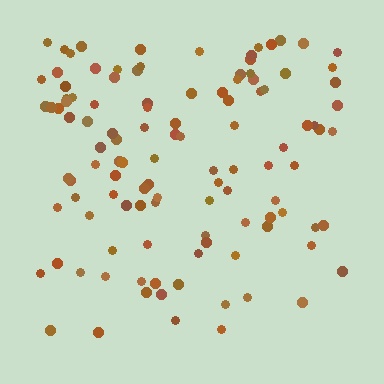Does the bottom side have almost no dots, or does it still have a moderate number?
Still a moderate number, just noticeably fewer than the top.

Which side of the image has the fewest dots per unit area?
The bottom.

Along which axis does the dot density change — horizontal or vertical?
Vertical.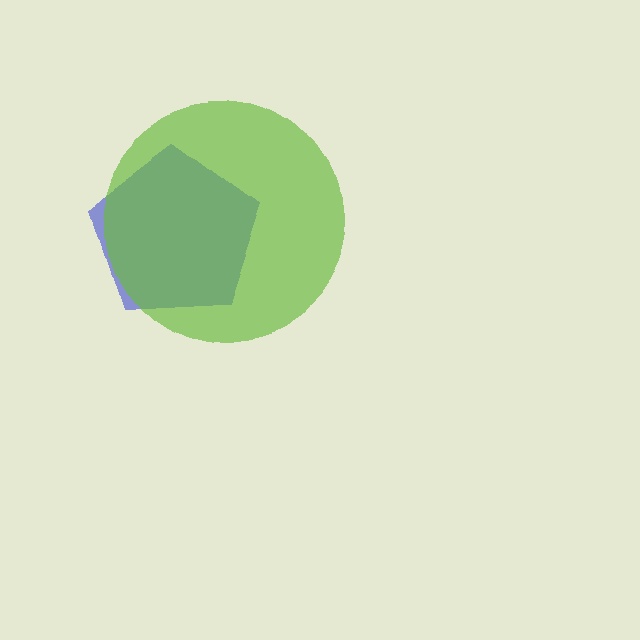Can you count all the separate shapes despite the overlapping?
Yes, there are 2 separate shapes.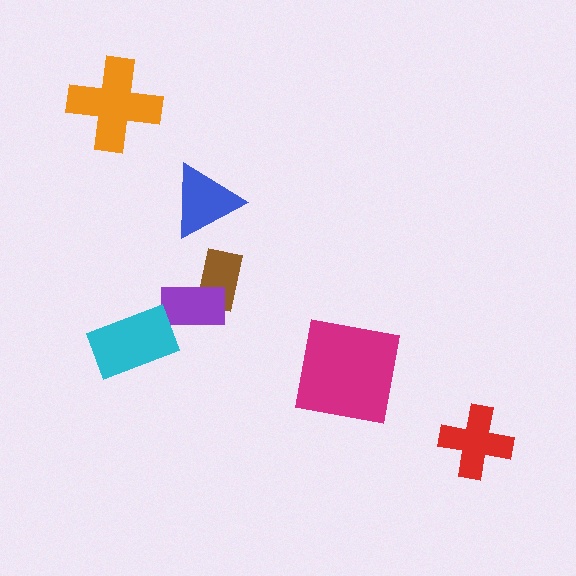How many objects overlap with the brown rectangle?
1 object overlaps with the brown rectangle.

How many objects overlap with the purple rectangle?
1 object overlaps with the purple rectangle.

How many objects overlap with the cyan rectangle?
0 objects overlap with the cyan rectangle.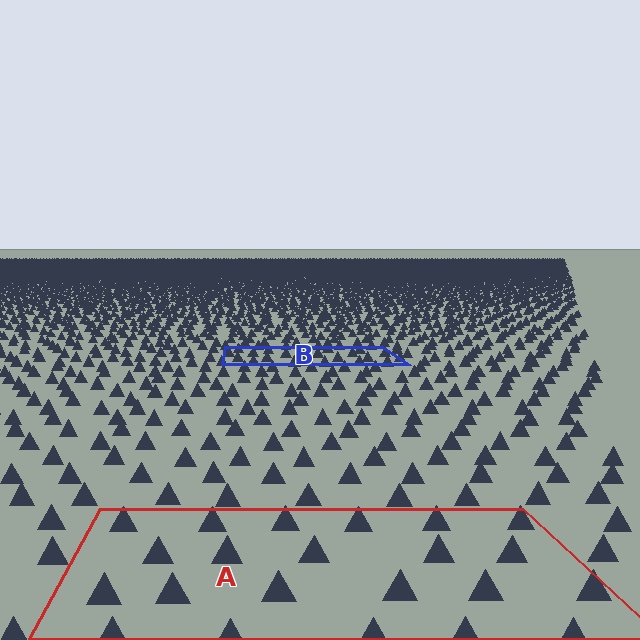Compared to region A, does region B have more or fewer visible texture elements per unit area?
Region B has more texture elements per unit area — they are packed more densely because it is farther away.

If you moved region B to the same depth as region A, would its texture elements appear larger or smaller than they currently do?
They would appear larger. At a closer depth, the same texture elements are projected at a bigger on-screen size.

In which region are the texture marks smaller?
The texture marks are smaller in region B, because it is farther away.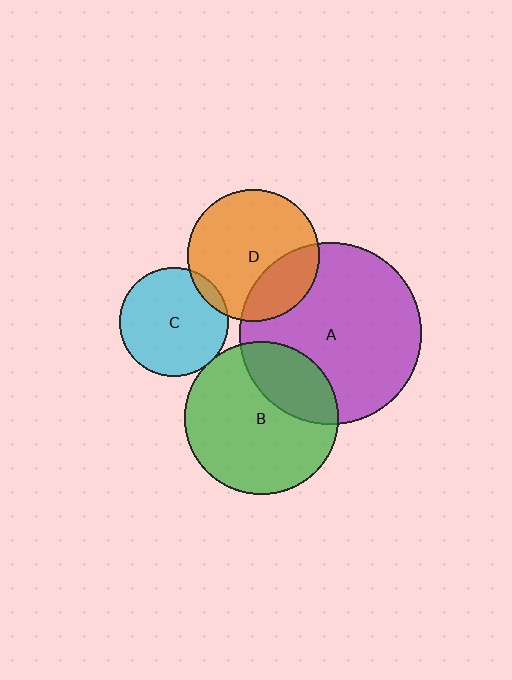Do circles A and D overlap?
Yes.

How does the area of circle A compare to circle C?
Approximately 2.8 times.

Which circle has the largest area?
Circle A (purple).